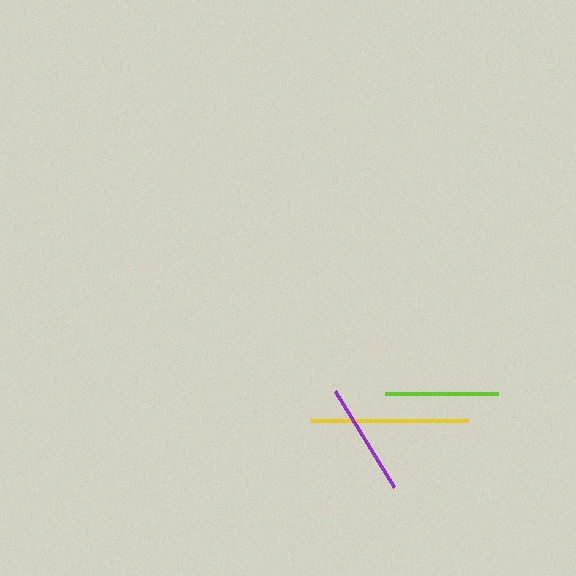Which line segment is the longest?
The yellow line is the longest at approximately 158 pixels.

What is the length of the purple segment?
The purple segment is approximately 113 pixels long.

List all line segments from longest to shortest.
From longest to shortest: yellow, purple, lime.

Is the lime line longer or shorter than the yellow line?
The yellow line is longer than the lime line.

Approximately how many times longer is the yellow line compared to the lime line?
The yellow line is approximately 1.4 times the length of the lime line.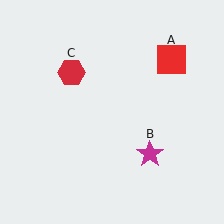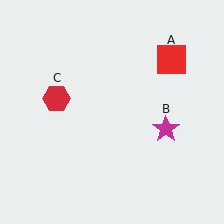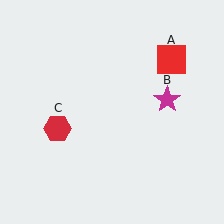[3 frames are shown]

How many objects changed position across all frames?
2 objects changed position: magenta star (object B), red hexagon (object C).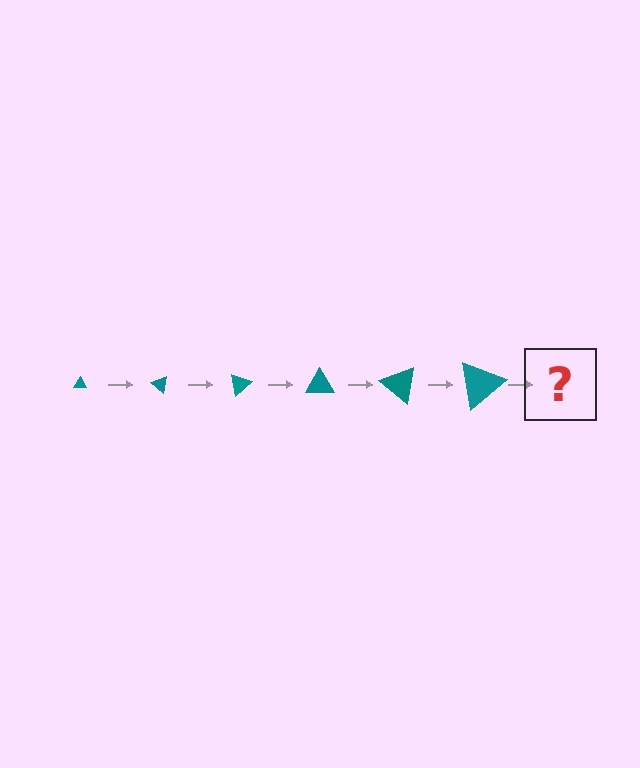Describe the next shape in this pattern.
It should be a triangle, larger than the previous one and rotated 240 degrees from the start.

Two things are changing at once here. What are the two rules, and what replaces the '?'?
The two rules are that the triangle grows larger each step and it rotates 40 degrees each step. The '?' should be a triangle, larger than the previous one and rotated 240 degrees from the start.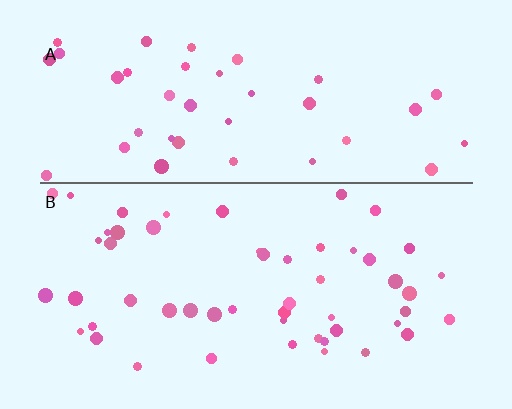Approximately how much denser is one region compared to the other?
Approximately 1.3× — region B over region A.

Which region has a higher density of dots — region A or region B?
B (the bottom).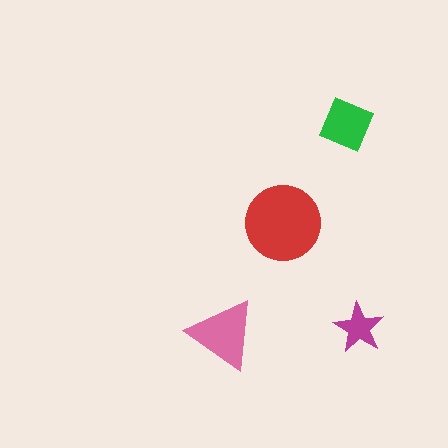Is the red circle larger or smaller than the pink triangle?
Larger.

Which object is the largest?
The red circle.